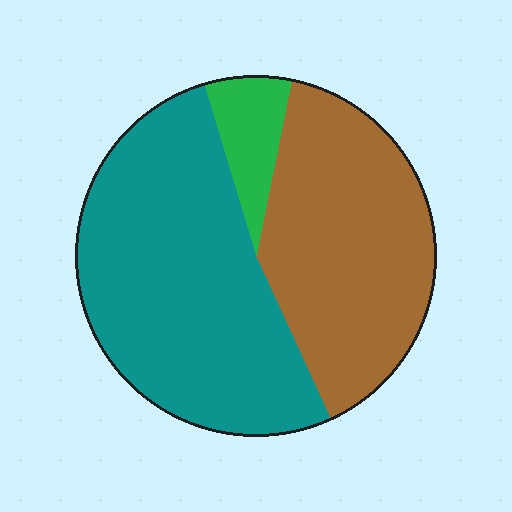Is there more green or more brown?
Brown.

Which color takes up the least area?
Green, at roughly 10%.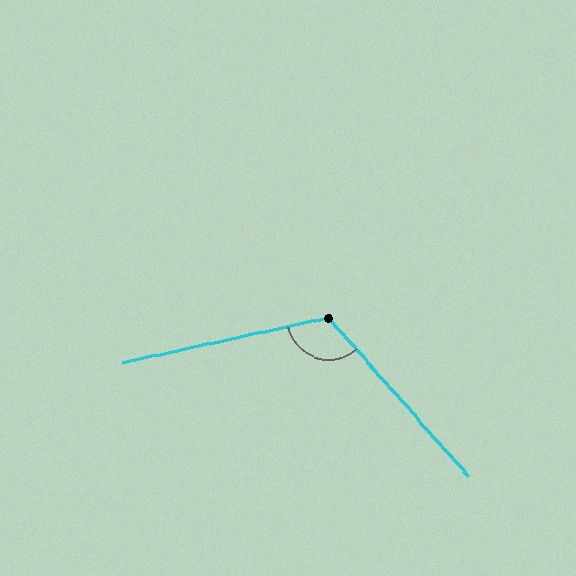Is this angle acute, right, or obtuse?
It is obtuse.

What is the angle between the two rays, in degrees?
Approximately 119 degrees.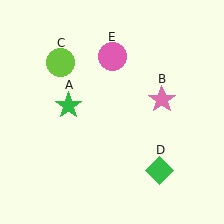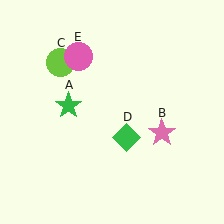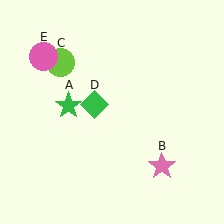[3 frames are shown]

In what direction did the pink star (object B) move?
The pink star (object B) moved down.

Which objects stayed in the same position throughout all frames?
Green star (object A) and lime circle (object C) remained stationary.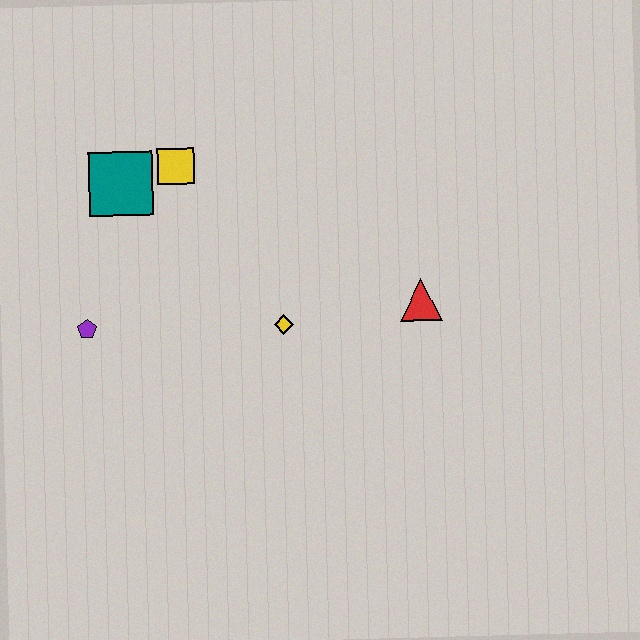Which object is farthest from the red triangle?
The purple pentagon is farthest from the red triangle.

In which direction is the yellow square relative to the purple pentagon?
The yellow square is above the purple pentagon.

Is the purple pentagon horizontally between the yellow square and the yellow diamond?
No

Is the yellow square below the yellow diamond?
No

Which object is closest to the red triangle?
The yellow diamond is closest to the red triangle.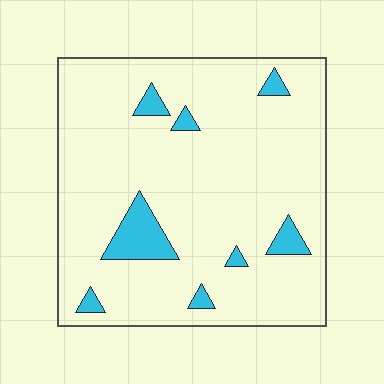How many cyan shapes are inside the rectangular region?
8.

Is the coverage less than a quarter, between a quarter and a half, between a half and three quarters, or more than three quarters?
Less than a quarter.